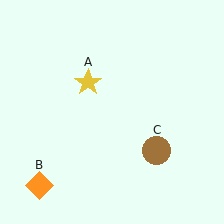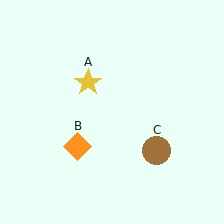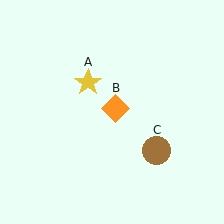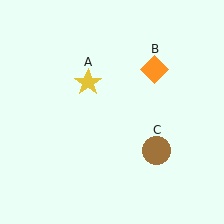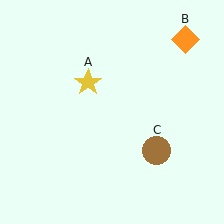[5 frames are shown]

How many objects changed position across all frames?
1 object changed position: orange diamond (object B).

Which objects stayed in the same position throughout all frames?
Yellow star (object A) and brown circle (object C) remained stationary.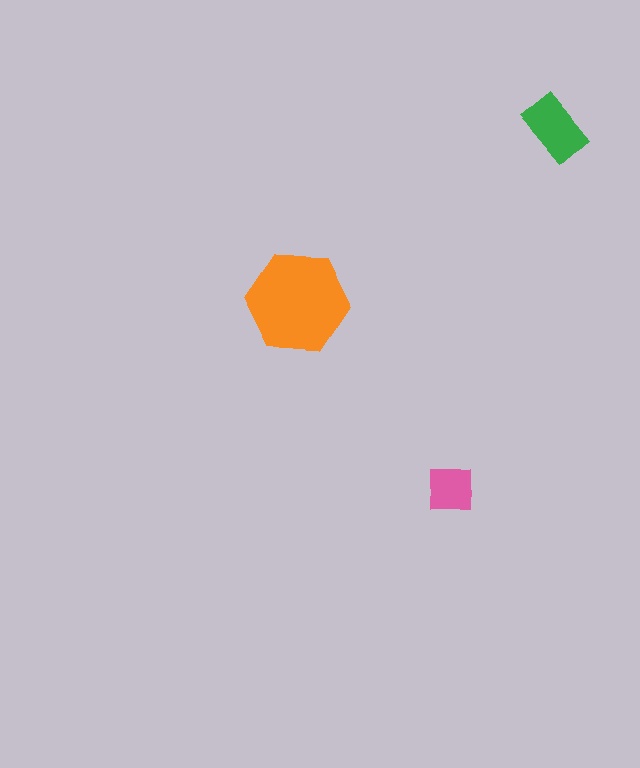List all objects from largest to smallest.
The orange hexagon, the green rectangle, the pink square.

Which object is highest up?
The green rectangle is topmost.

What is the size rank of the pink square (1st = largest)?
3rd.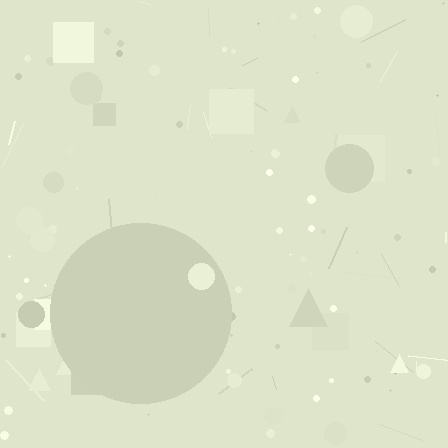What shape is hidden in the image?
A circle is hidden in the image.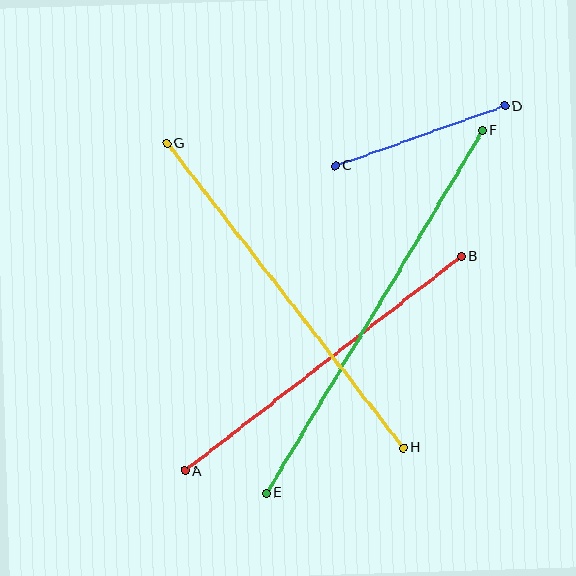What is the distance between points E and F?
The distance is approximately 422 pixels.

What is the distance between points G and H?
The distance is approximately 385 pixels.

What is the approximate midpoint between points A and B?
The midpoint is at approximately (323, 364) pixels.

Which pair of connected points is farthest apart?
Points E and F are farthest apart.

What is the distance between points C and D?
The distance is approximately 180 pixels.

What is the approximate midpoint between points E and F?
The midpoint is at approximately (374, 312) pixels.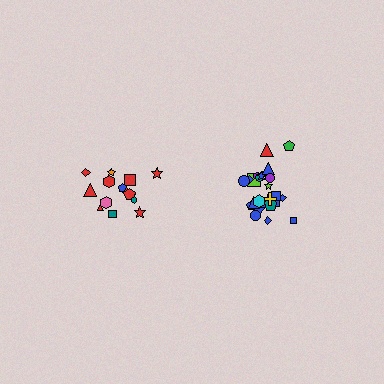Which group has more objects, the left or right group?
The right group.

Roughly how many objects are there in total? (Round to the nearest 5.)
Roughly 40 objects in total.